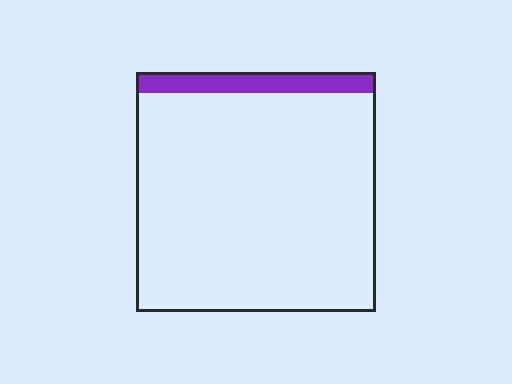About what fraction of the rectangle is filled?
About one tenth (1/10).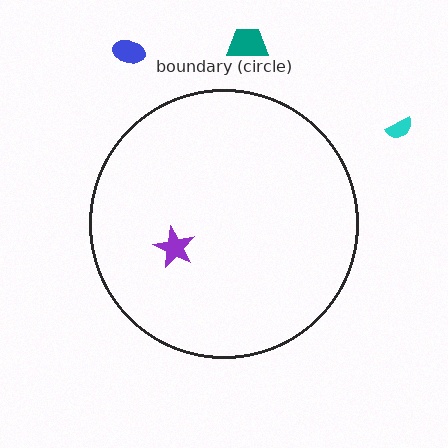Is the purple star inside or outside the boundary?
Inside.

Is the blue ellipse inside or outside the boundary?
Outside.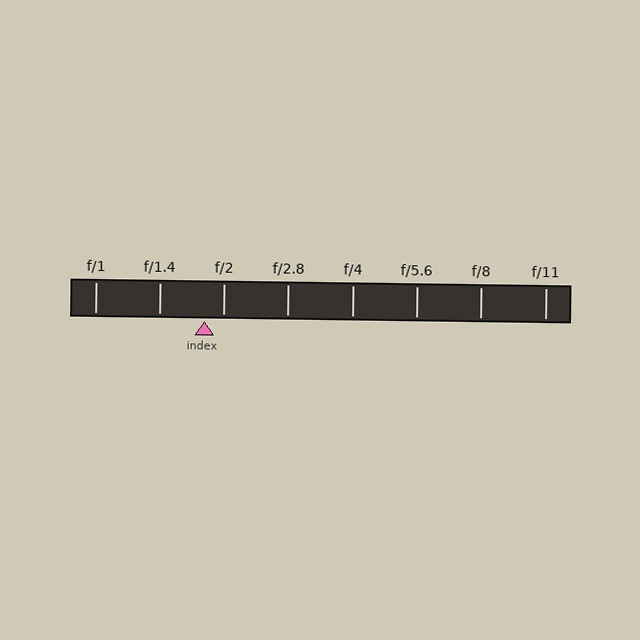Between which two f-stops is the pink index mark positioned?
The index mark is between f/1.4 and f/2.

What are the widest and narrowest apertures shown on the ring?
The widest aperture shown is f/1 and the narrowest is f/11.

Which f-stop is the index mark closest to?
The index mark is closest to f/2.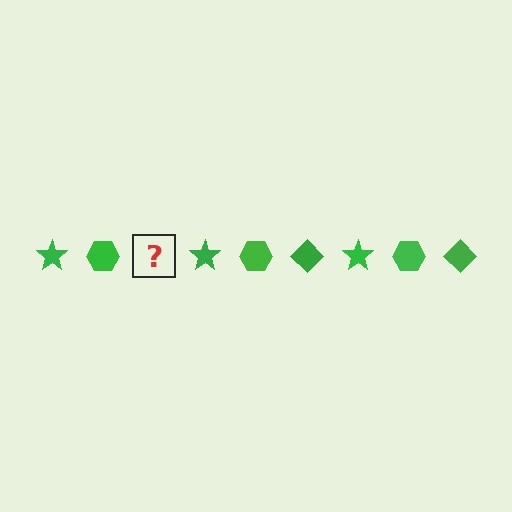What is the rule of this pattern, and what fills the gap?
The rule is that the pattern cycles through star, hexagon, diamond shapes in green. The gap should be filled with a green diamond.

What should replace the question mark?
The question mark should be replaced with a green diamond.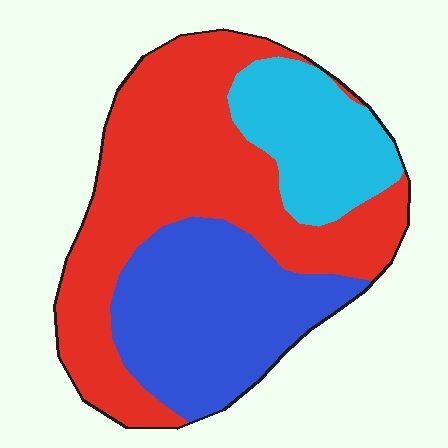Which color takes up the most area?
Red, at roughly 50%.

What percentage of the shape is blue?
Blue takes up about one third (1/3) of the shape.